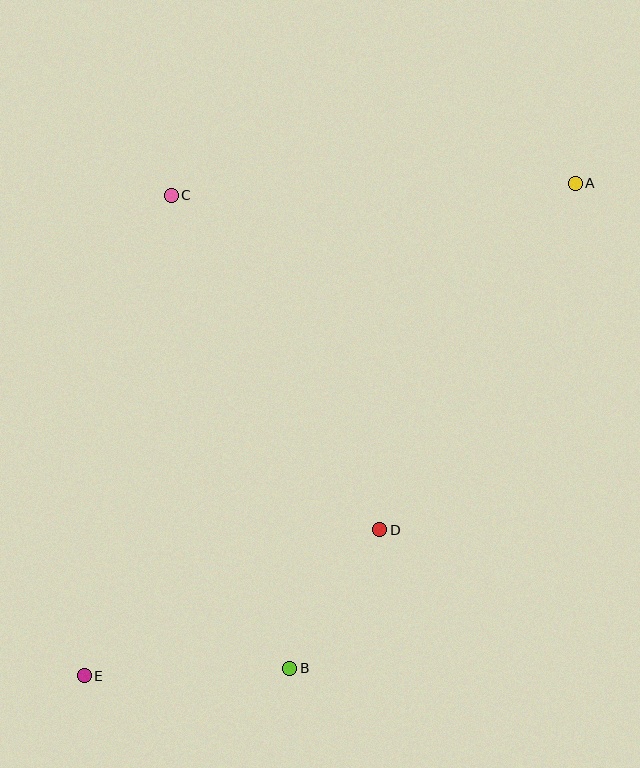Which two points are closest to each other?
Points B and D are closest to each other.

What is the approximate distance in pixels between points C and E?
The distance between C and E is approximately 488 pixels.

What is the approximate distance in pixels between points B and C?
The distance between B and C is approximately 488 pixels.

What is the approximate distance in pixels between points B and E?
The distance between B and E is approximately 206 pixels.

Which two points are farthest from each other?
Points A and E are farthest from each other.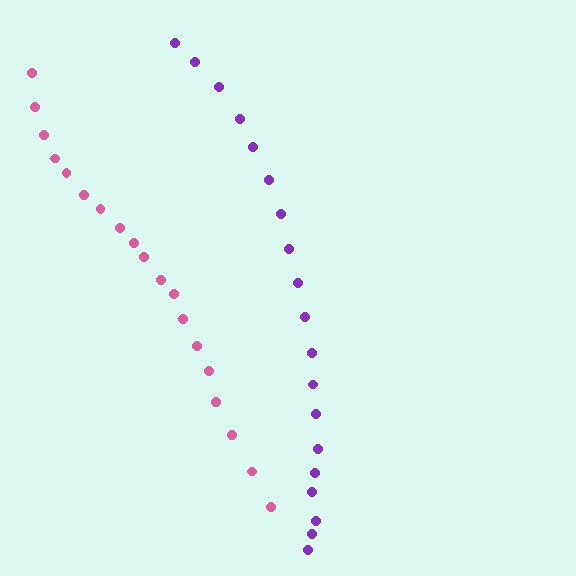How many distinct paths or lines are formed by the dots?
There are 2 distinct paths.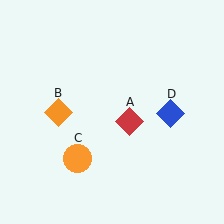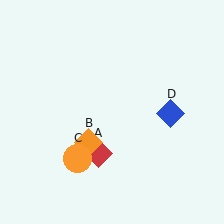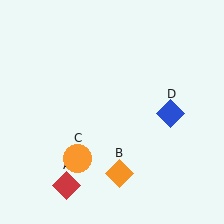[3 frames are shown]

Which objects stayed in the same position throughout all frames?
Orange circle (object C) and blue diamond (object D) remained stationary.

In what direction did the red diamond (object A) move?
The red diamond (object A) moved down and to the left.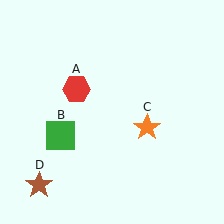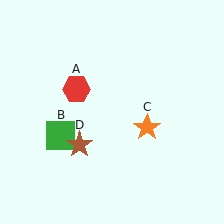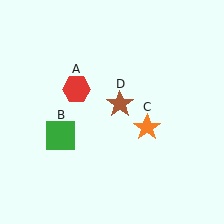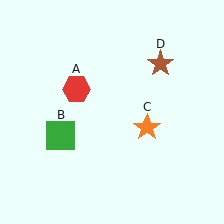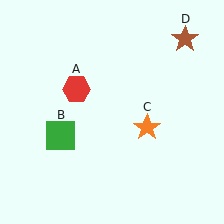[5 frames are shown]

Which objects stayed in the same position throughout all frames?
Red hexagon (object A) and green square (object B) and orange star (object C) remained stationary.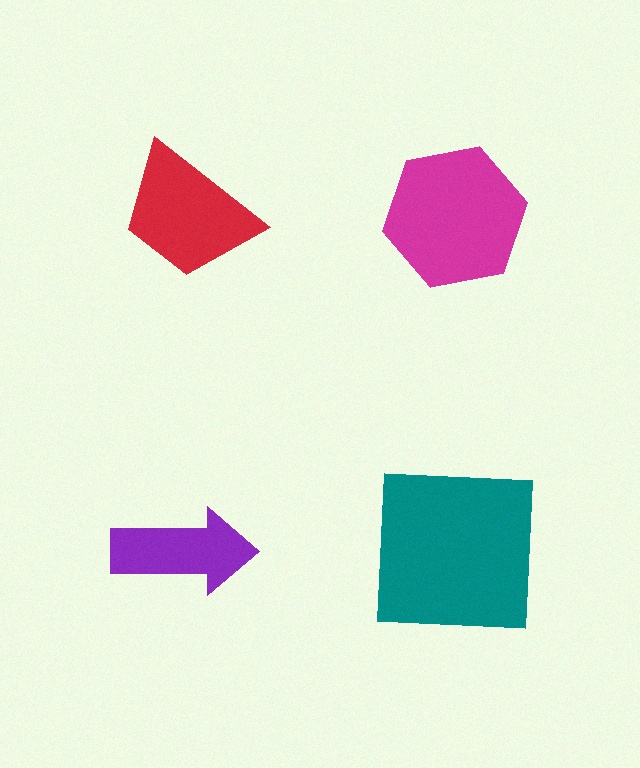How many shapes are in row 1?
2 shapes.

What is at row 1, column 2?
A magenta hexagon.